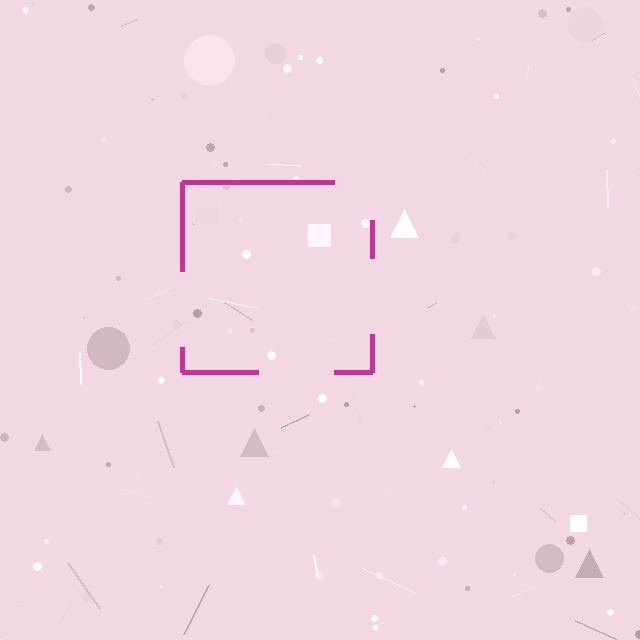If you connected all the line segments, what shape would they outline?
They would outline a square.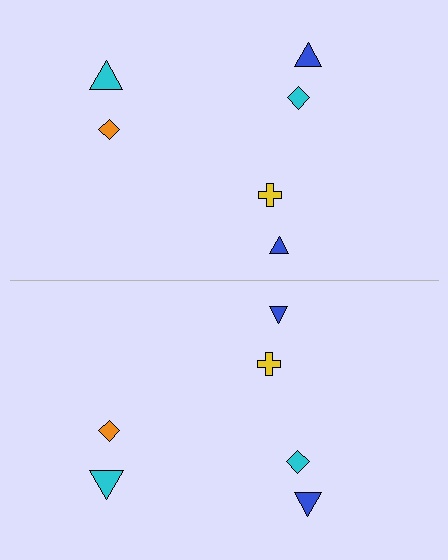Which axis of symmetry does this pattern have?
The pattern has a horizontal axis of symmetry running through the center of the image.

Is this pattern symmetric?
Yes, this pattern has bilateral (reflection) symmetry.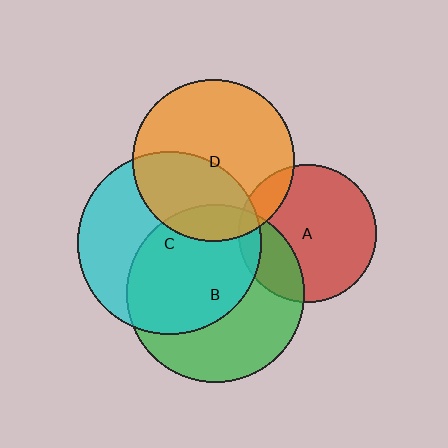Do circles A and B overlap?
Yes.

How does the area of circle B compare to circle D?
Approximately 1.2 times.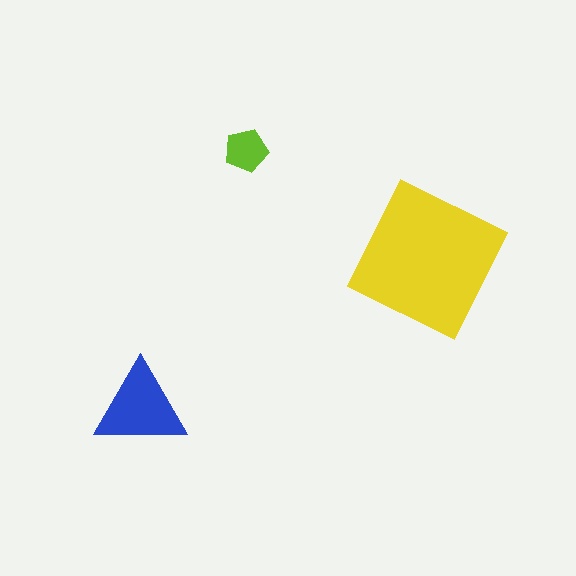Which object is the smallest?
The lime pentagon.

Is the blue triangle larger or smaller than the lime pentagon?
Larger.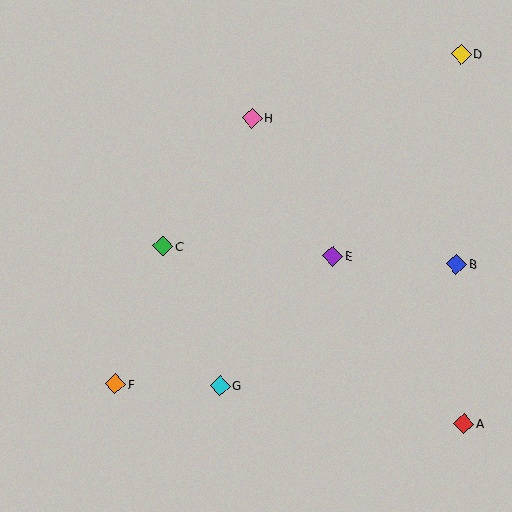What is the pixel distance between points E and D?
The distance between E and D is 239 pixels.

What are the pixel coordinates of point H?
Point H is at (252, 118).